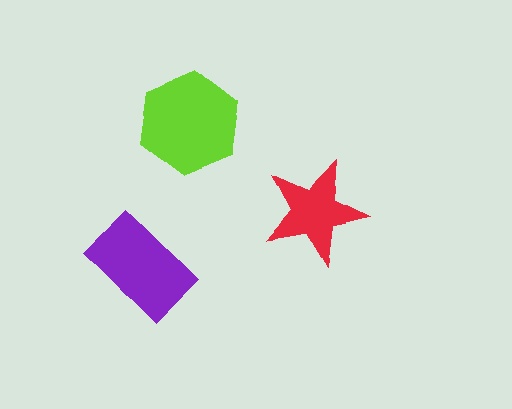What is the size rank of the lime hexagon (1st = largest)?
1st.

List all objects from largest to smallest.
The lime hexagon, the purple rectangle, the red star.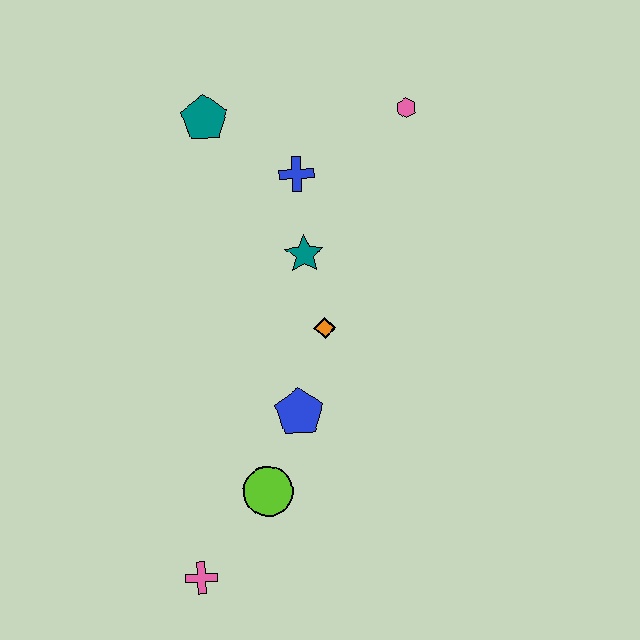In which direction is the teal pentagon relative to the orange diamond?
The teal pentagon is above the orange diamond.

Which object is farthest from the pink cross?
The pink hexagon is farthest from the pink cross.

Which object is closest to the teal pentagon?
The blue cross is closest to the teal pentagon.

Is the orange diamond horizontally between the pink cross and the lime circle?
No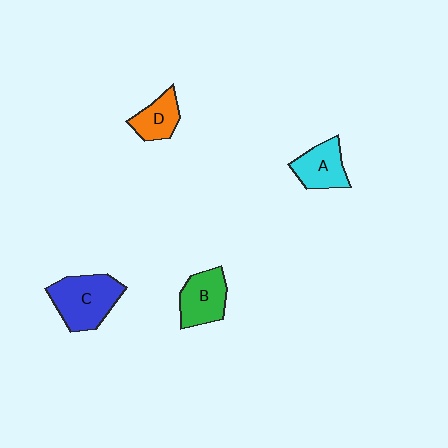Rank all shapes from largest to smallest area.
From largest to smallest: C (blue), B (green), A (cyan), D (orange).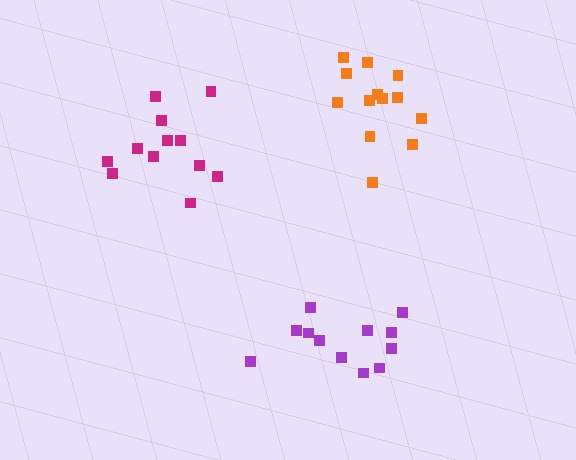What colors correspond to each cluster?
The clusters are colored: purple, orange, magenta.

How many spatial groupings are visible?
There are 3 spatial groupings.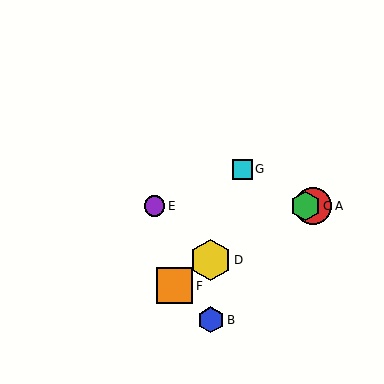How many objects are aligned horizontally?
3 objects (A, C, E) are aligned horizontally.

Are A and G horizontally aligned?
No, A is at y≈206 and G is at y≈169.